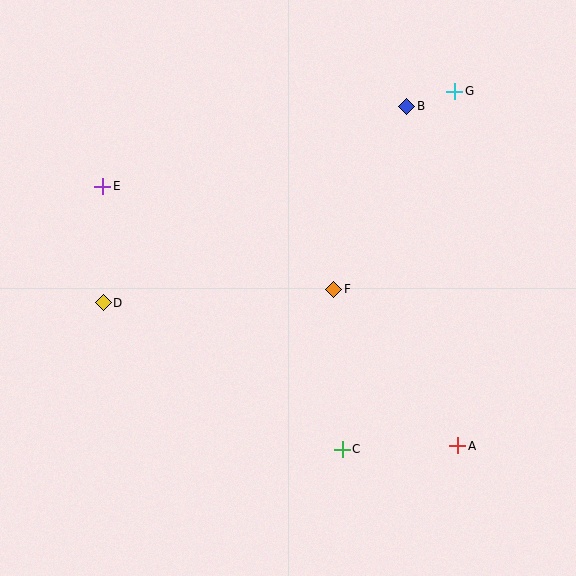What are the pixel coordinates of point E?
Point E is at (103, 186).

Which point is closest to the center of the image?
Point F at (334, 289) is closest to the center.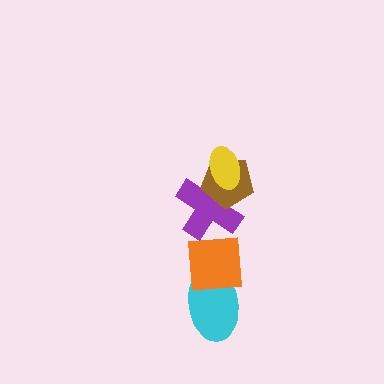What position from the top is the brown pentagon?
The brown pentagon is 2nd from the top.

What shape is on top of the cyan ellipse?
The orange square is on top of the cyan ellipse.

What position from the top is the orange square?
The orange square is 4th from the top.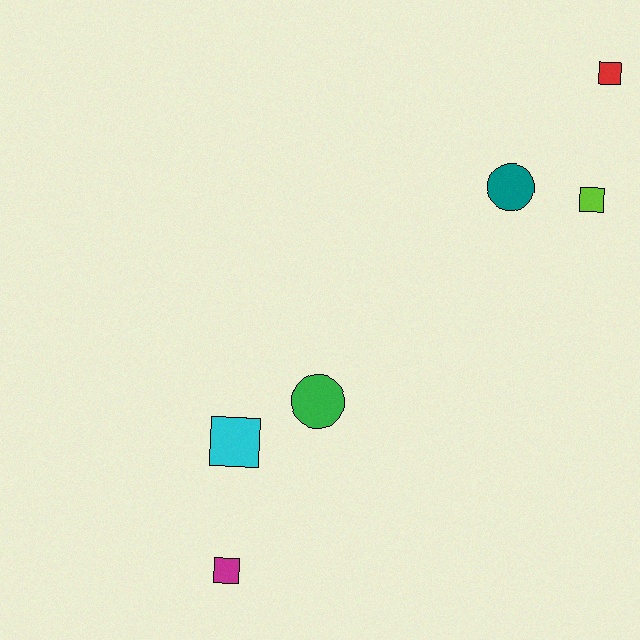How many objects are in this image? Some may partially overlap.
There are 6 objects.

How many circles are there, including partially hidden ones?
There are 2 circles.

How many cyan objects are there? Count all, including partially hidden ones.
There is 1 cyan object.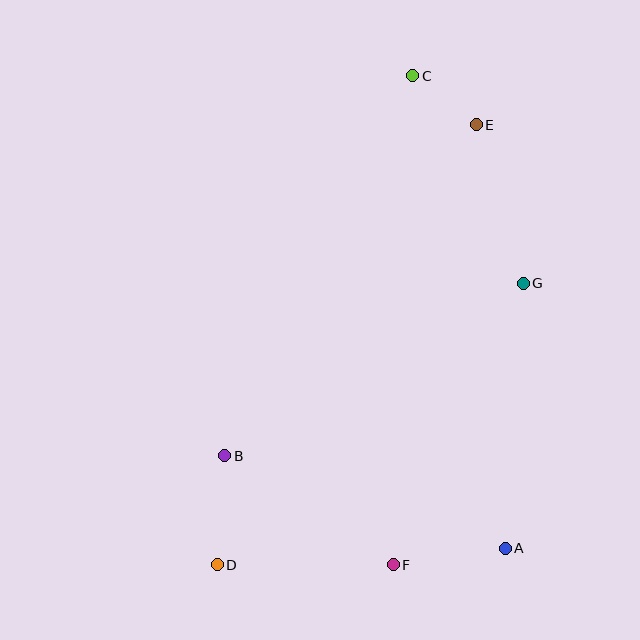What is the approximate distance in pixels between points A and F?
The distance between A and F is approximately 113 pixels.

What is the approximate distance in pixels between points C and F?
The distance between C and F is approximately 489 pixels.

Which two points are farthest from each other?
Points C and D are farthest from each other.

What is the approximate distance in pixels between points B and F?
The distance between B and F is approximately 201 pixels.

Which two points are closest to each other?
Points C and E are closest to each other.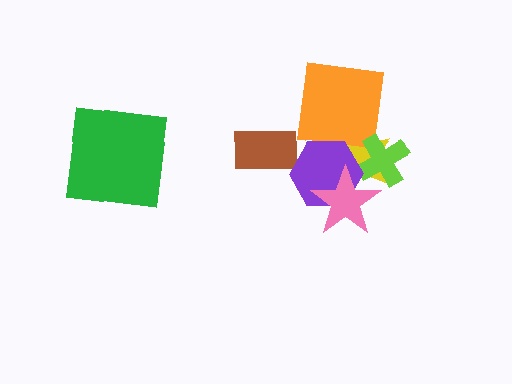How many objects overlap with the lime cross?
2 objects overlap with the lime cross.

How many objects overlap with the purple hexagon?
2 objects overlap with the purple hexagon.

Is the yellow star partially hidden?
Yes, it is partially covered by another shape.